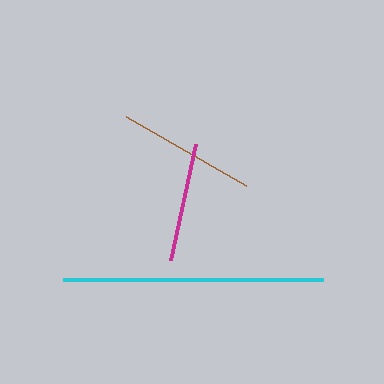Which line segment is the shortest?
The magenta line is the shortest at approximately 119 pixels.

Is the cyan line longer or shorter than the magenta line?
The cyan line is longer than the magenta line.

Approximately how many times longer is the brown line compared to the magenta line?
The brown line is approximately 1.2 times the length of the magenta line.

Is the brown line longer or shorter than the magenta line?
The brown line is longer than the magenta line.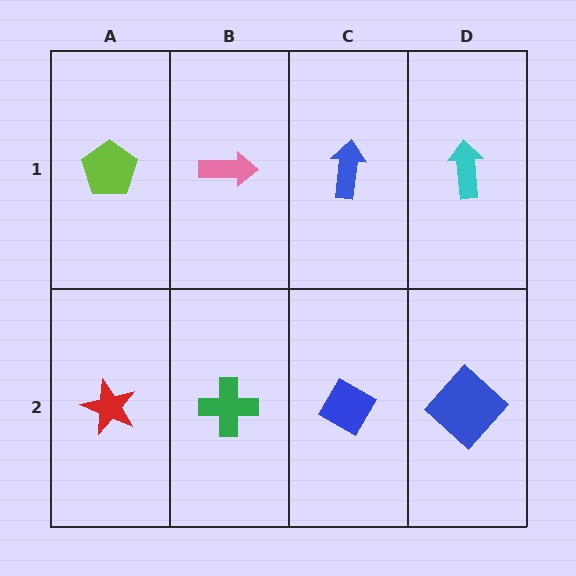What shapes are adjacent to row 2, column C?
A blue arrow (row 1, column C), a green cross (row 2, column B), a blue diamond (row 2, column D).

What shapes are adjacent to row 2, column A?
A lime pentagon (row 1, column A), a green cross (row 2, column B).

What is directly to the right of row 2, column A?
A green cross.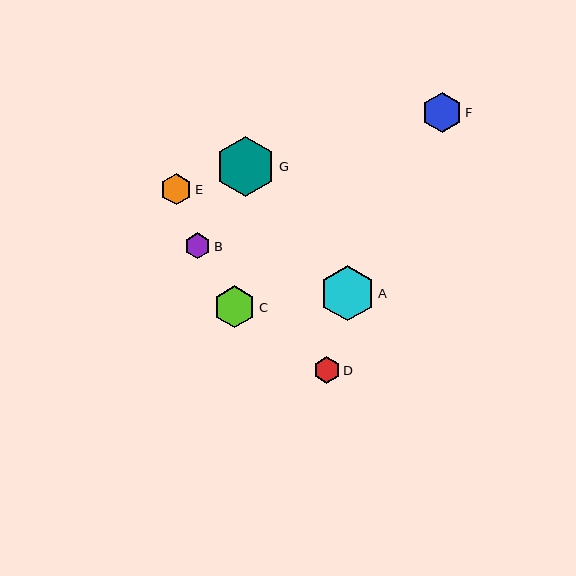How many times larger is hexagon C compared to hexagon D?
Hexagon C is approximately 1.6 times the size of hexagon D.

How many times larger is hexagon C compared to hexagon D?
Hexagon C is approximately 1.6 times the size of hexagon D.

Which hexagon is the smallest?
Hexagon B is the smallest with a size of approximately 26 pixels.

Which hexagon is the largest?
Hexagon G is the largest with a size of approximately 61 pixels.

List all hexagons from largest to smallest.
From largest to smallest: G, A, C, F, E, D, B.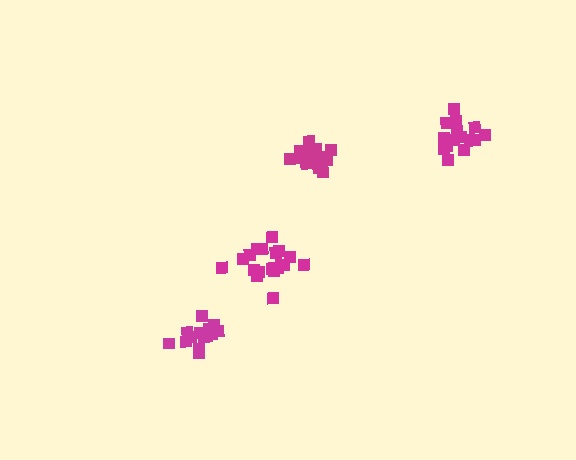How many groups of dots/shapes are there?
There are 4 groups.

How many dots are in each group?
Group 1: 14 dots, Group 2: 15 dots, Group 3: 17 dots, Group 4: 19 dots (65 total).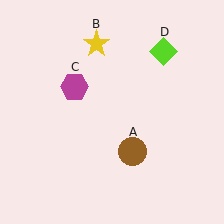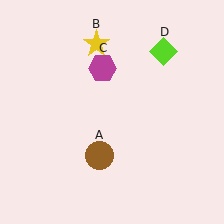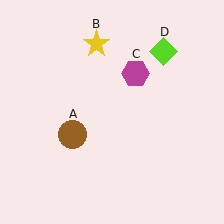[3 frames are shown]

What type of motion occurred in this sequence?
The brown circle (object A), magenta hexagon (object C) rotated clockwise around the center of the scene.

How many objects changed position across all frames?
2 objects changed position: brown circle (object A), magenta hexagon (object C).